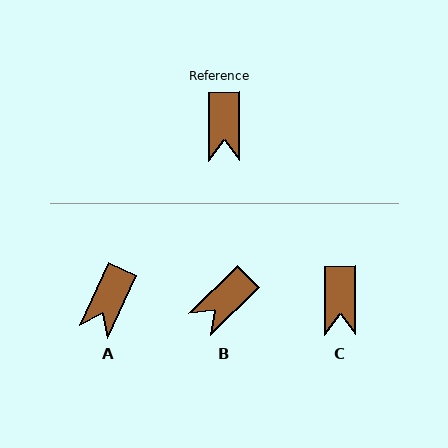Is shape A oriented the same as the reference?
No, it is off by about 25 degrees.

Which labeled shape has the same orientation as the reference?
C.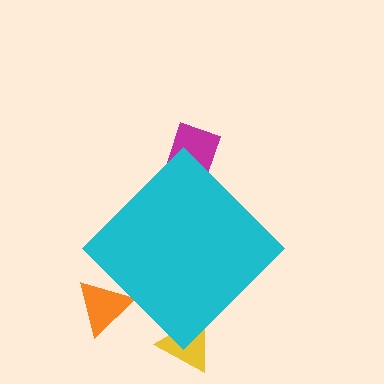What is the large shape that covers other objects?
A cyan diamond.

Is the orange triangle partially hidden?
Yes, the orange triangle is partially hidden behind the cyan diamond.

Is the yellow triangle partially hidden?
Yes, the yellow triangle is partially hidden behind the cyan diamond.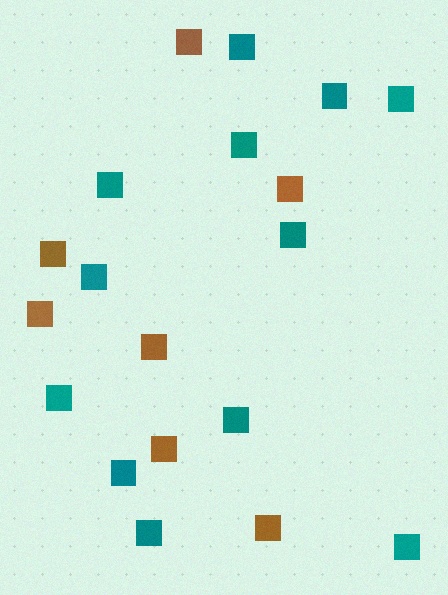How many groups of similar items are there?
There are 2 groups: one group of teal squares (12) and one group of brown squares (7).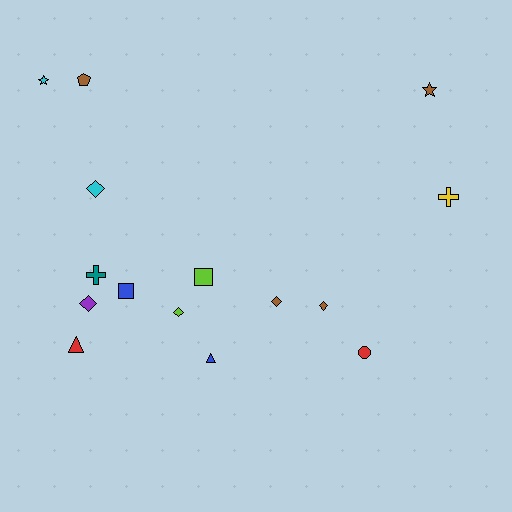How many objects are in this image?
There are 15 objects.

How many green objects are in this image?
There are no green objects.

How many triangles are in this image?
There are 2 triangles.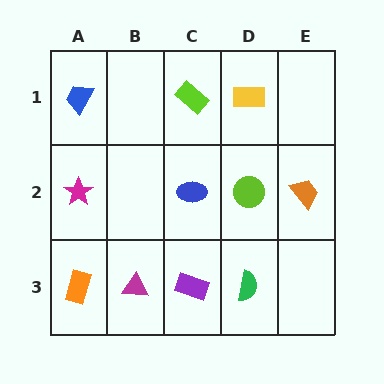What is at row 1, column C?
A lime rectangle.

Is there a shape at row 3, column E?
No, that cell is empty.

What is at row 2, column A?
A magenta star.